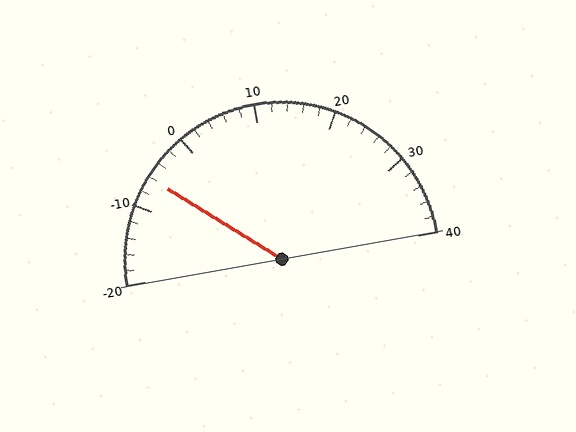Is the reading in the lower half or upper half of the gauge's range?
The reading is in the lower half of the range (-20 to 40).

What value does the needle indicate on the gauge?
The needle indicates approximately -6.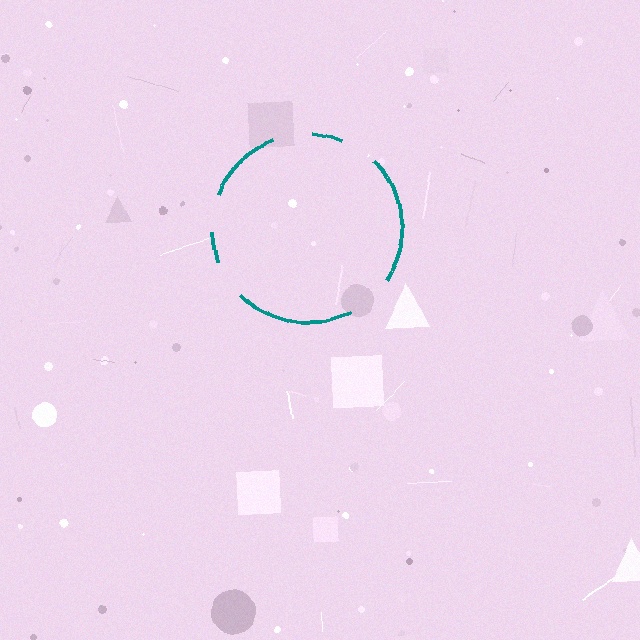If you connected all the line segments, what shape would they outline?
They would outline a circle.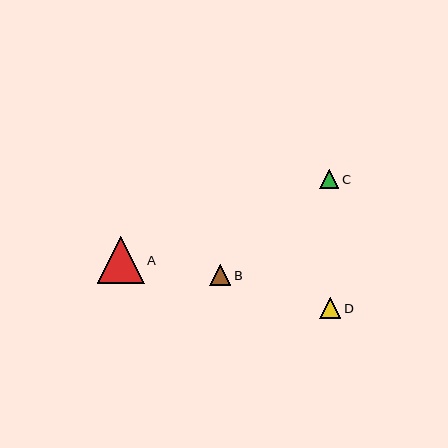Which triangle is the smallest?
Triangle C is the smallest with a size of approximately 19 pixels.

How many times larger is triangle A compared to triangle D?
Triangle A is approximately 2.2 times the size of triangle D.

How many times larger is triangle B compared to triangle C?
Triangle B is approximately 1.1 times the size of triangle C.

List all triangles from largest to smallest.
From largest to smallest: A, D, B, C.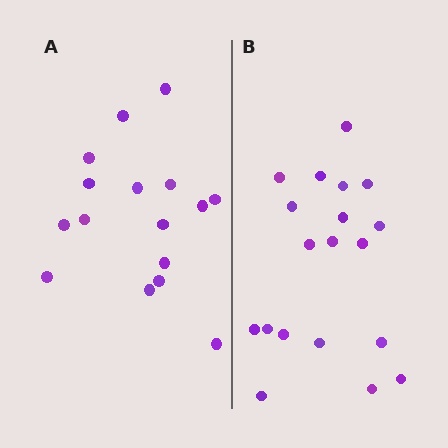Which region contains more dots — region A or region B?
Region B (the right region) has more dots.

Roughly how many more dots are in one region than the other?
Region B has just a few more — roughly 2 or 3 more dots than region A.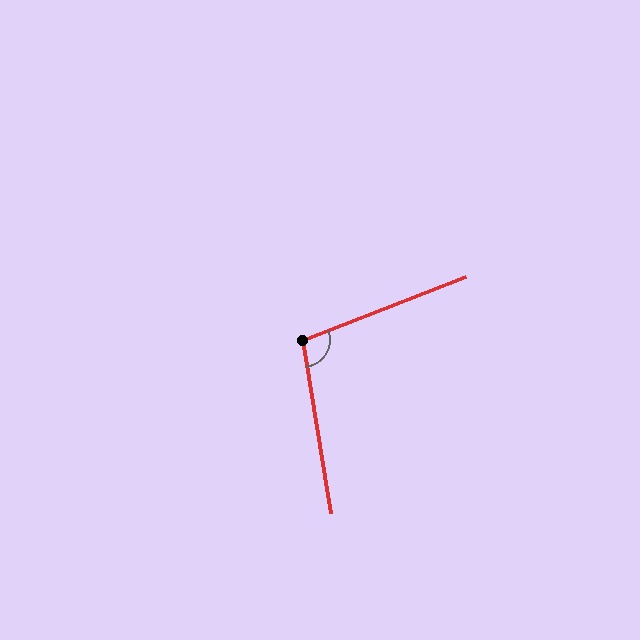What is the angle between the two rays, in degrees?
Approximately 102 degrees.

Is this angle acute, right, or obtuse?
It is obtuse.